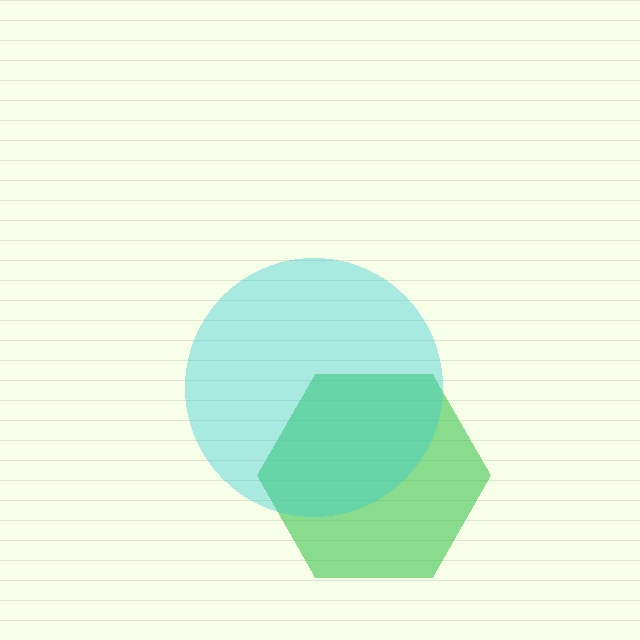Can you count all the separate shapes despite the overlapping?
Yes, there are 2 separate shapes.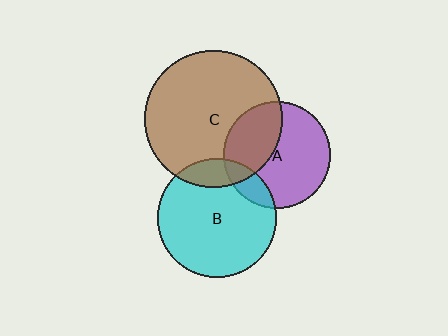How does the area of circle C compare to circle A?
Approximately 1.7 times.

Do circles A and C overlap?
Yes.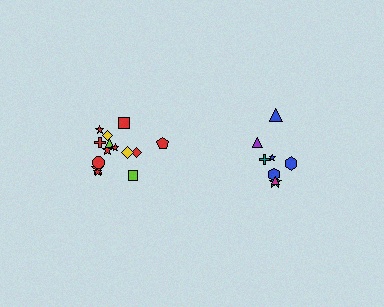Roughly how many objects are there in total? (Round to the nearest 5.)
Roughly 25 objects in total.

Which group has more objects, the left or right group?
The left group.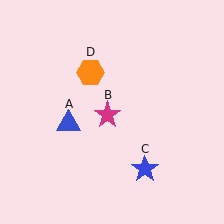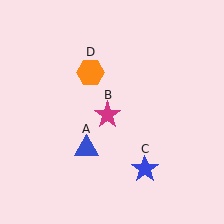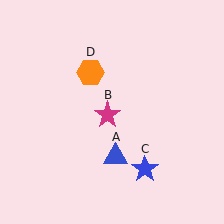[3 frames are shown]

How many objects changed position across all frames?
1 object changed position: blue triangle (object A).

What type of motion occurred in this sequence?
The blue triangle (object A) rotated counterclockwise around the center of the scene.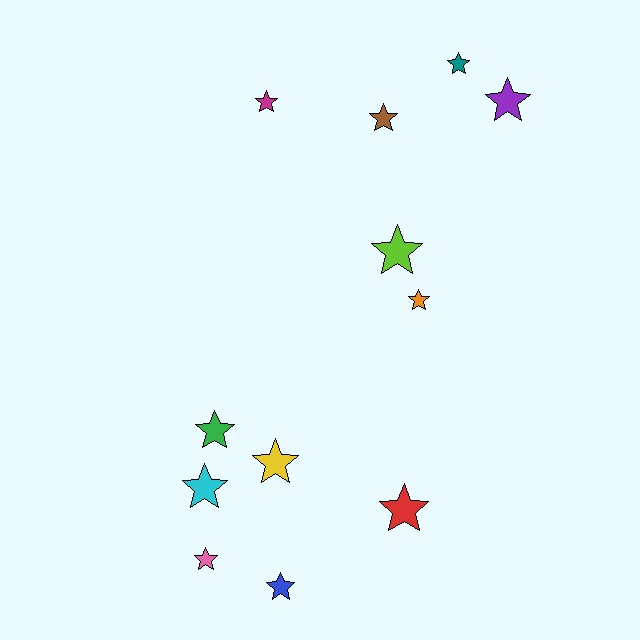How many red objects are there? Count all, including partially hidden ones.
There is 1 red object.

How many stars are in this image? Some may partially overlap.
There are 12 stars.